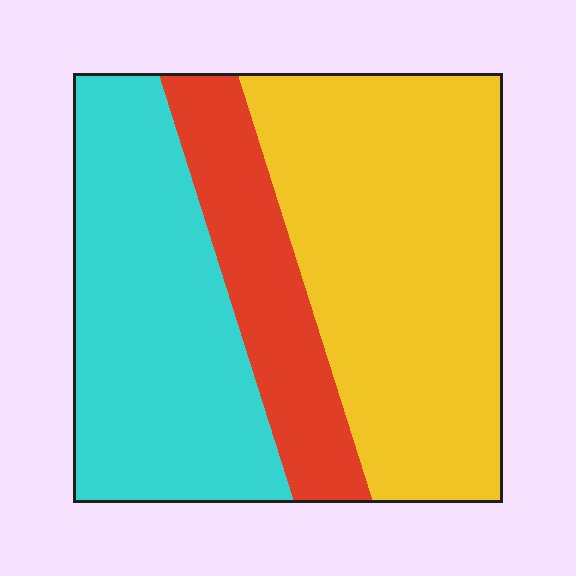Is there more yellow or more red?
Yellow.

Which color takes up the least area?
Red, at roughly 20%.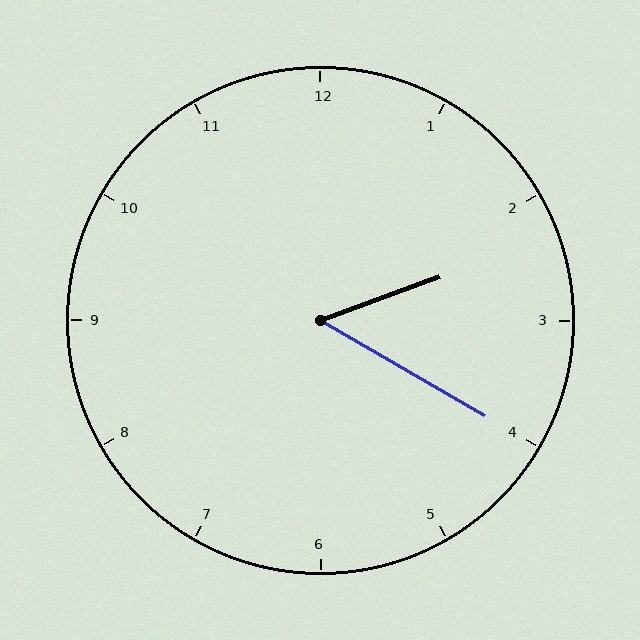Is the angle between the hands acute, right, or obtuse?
It is acute.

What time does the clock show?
2:20.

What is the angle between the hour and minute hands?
Approximately 50 degrees.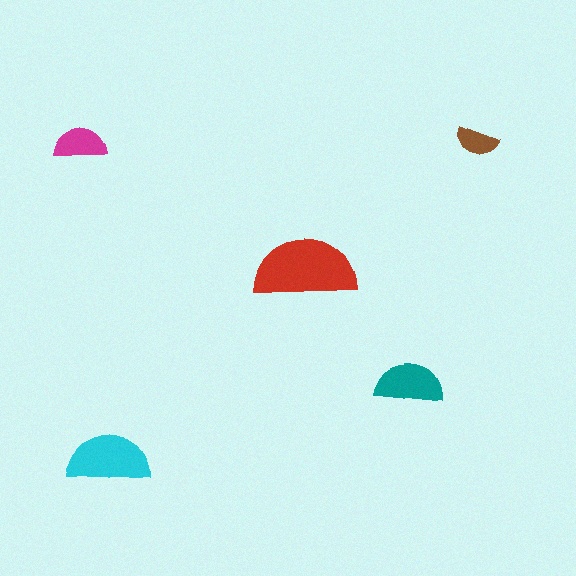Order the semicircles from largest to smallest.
the red one, the cyan one, the teal one, the magenta one, the brown one.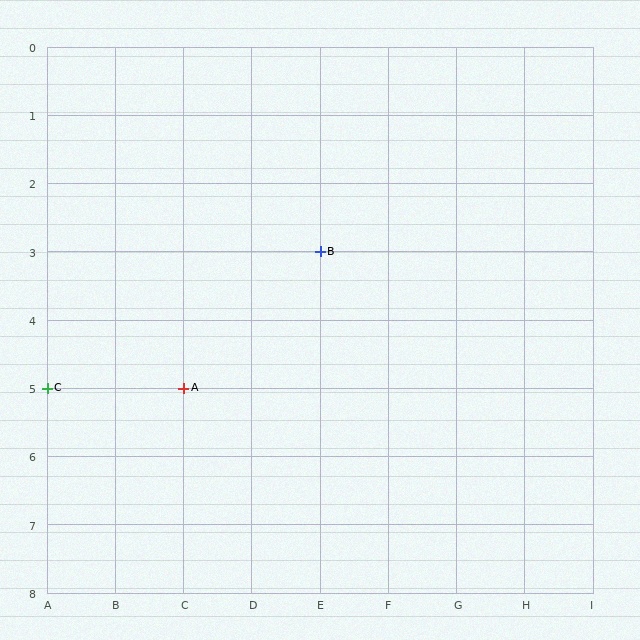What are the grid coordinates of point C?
Point C is at grid coordinates (A, 5).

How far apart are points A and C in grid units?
Points A and C are 2 columns apart.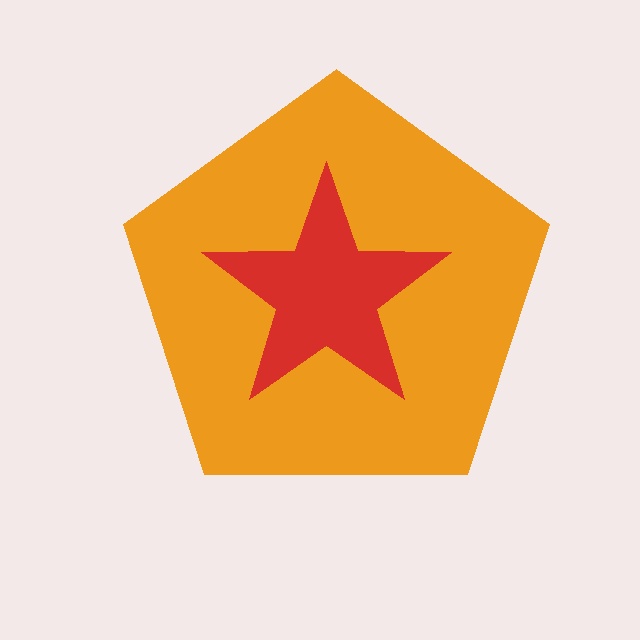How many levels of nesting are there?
2.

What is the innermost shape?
The red star.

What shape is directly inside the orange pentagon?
The red star.